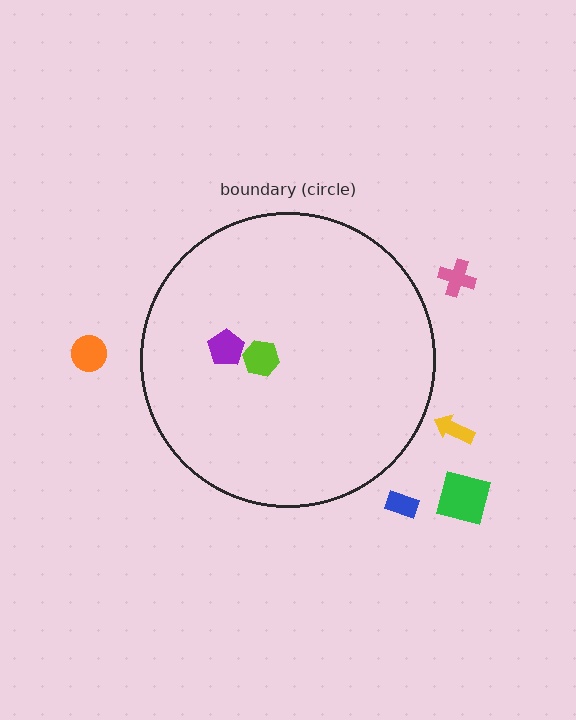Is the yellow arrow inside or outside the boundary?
Outside.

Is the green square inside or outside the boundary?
Outside.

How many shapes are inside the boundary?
2 inside, 5 outside.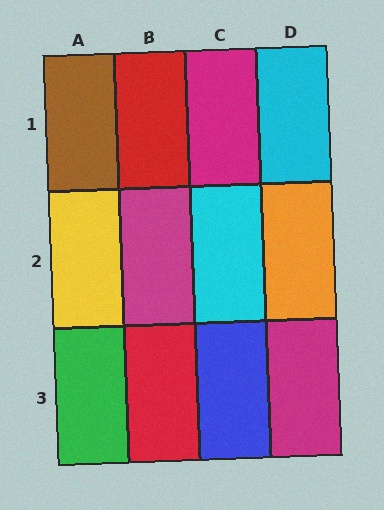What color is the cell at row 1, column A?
Brown.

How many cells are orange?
1 cell is orange.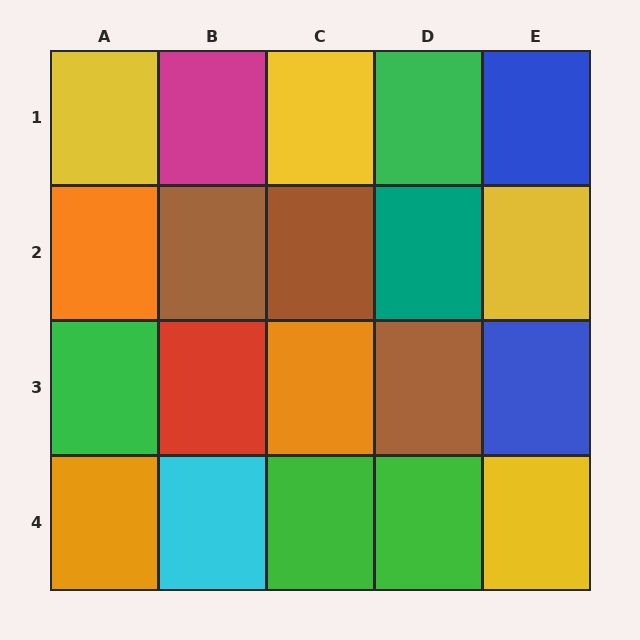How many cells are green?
4 cells are green.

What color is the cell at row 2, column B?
Brown.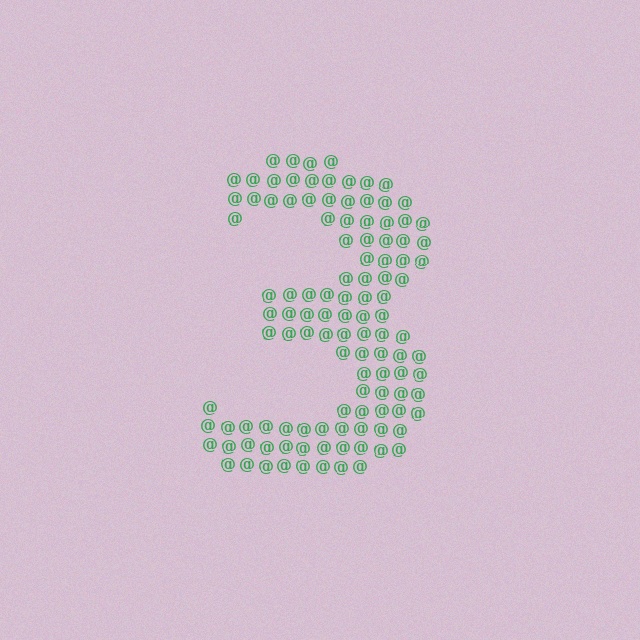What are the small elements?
The small elements are at signs.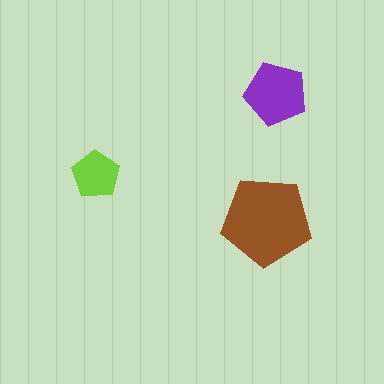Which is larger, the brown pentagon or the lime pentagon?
The brown one.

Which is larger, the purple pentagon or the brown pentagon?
The brown one.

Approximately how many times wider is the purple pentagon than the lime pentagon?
About 1.5 times wider.